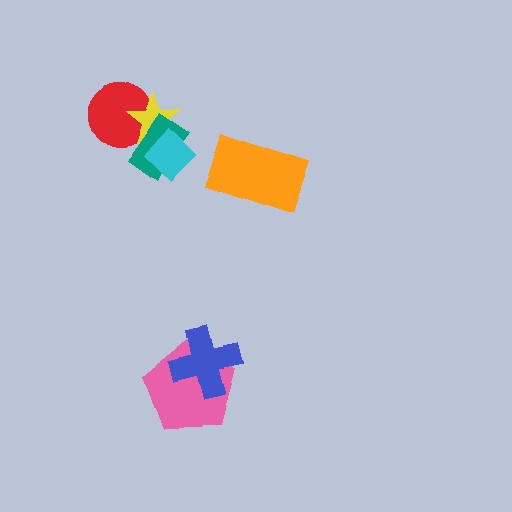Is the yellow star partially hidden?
Yes, it is partially covered by another shape.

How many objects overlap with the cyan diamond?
2 objects overlap with the cyan diamond.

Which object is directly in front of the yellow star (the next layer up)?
The teal rectangle is directly in front of the yellow star.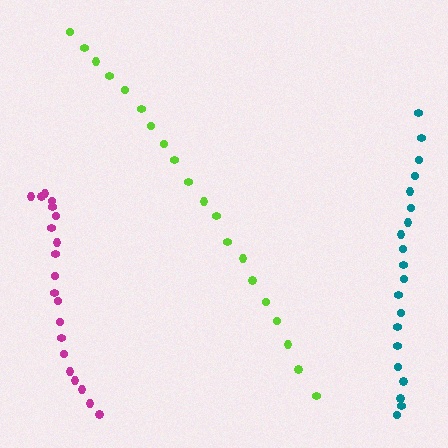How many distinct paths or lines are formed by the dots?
There are 3 distinct paths.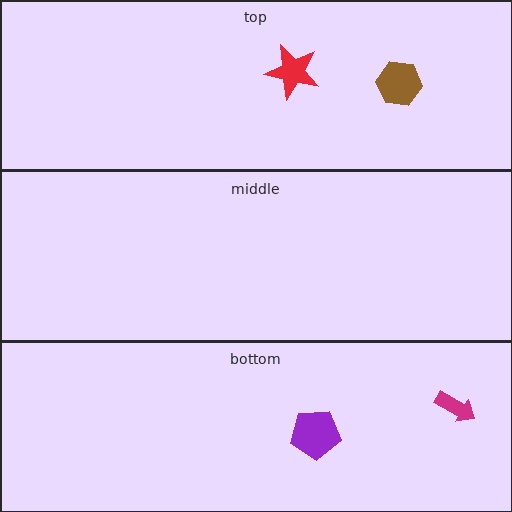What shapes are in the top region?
The brown hexagon, the red star.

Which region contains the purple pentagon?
The bottom region.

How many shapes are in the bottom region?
2.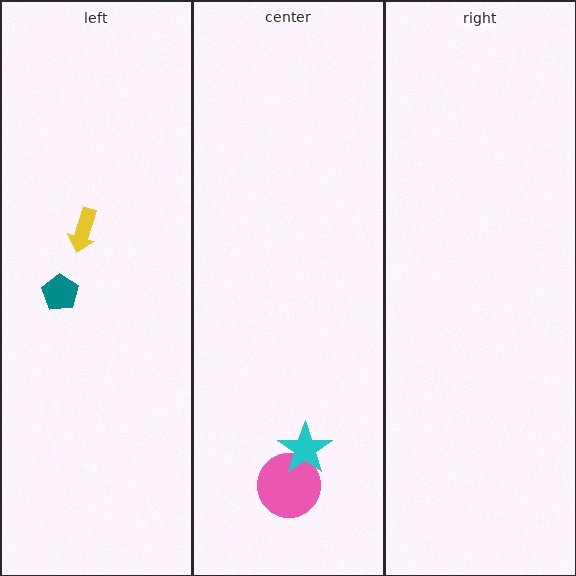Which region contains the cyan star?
The center region.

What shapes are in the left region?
The yellow arrow, the teal pentagon.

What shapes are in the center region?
The pink circle, the cyan star.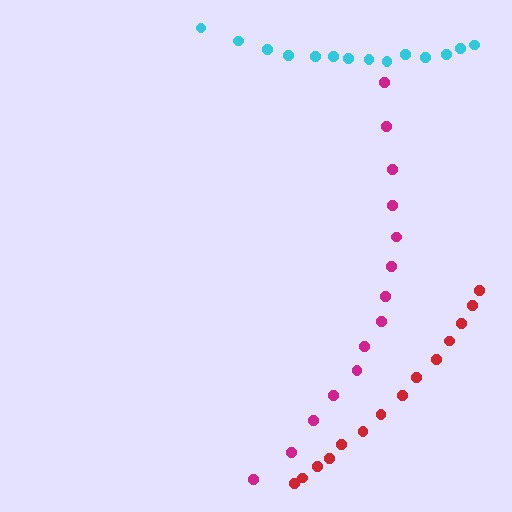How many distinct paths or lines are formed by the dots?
There are 3 distinct paths.